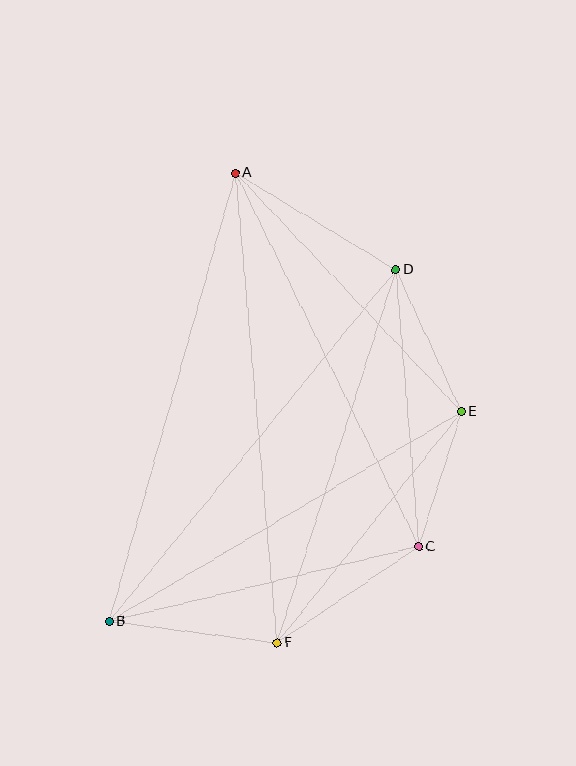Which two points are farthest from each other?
Points A and F are farthest from each other.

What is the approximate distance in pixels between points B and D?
The distance between B and D is approximately 454 pixels.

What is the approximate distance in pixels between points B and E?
The distance between B and E is approximately 410 pixels.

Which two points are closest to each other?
Points C and E are closest to each other.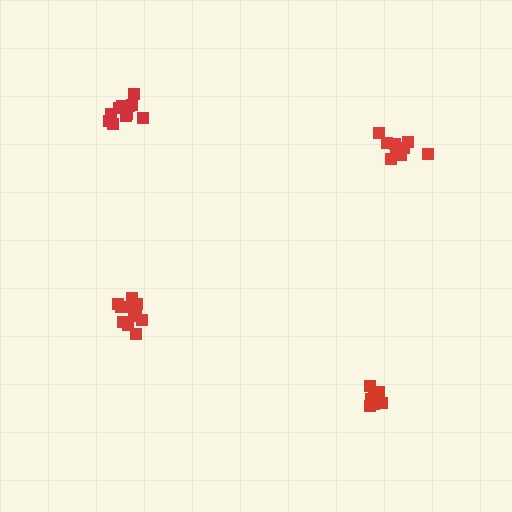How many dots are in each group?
Group 1: 12 dots, Group 2: 13 dots, Group 3: 9 dots, Group 4: 10 dots (44 total).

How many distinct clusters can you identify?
There are 4 distinct clusters.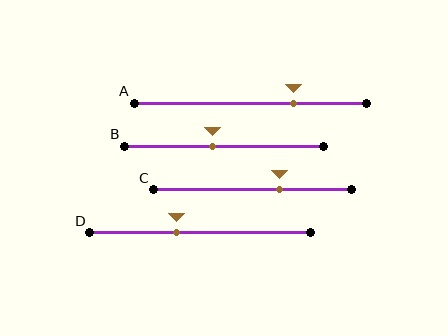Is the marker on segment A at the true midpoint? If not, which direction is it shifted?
No, the marker on segment A is shifted to the right by about 18% of the segment length.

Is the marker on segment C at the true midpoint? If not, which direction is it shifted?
No, the marker on segment C is shifted to the right by about 13% of the segment length.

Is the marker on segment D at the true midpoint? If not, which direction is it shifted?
No, the marker on segment D is shifted to the left by about 11% of the segment length.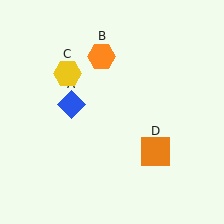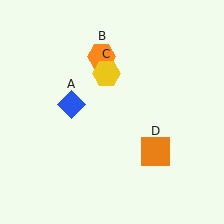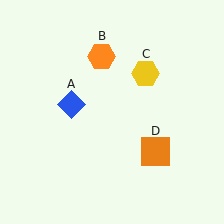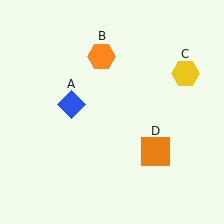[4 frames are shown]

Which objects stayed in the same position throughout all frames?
Blue diamond (object A) and orange hexagon (object B) and orange square (object D) remained stationary.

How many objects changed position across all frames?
1 object changed position: yellow hexagon (object C).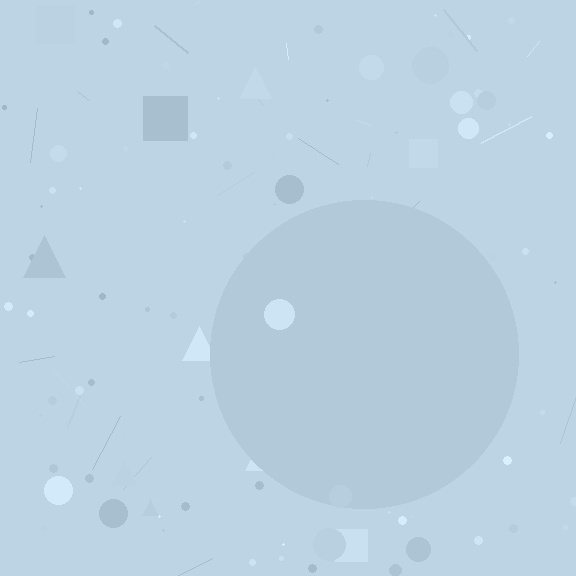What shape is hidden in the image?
A circle is hidden in the image.